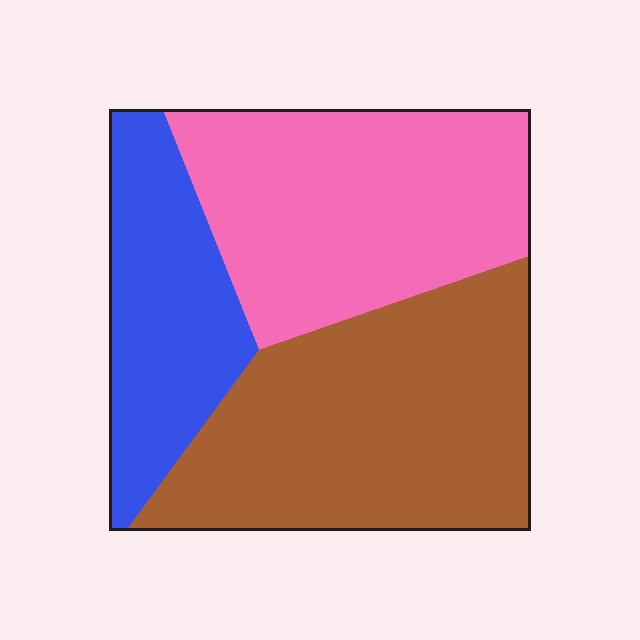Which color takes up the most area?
Brown, at roughly 40%.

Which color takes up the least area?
Blue, at roughly 20%.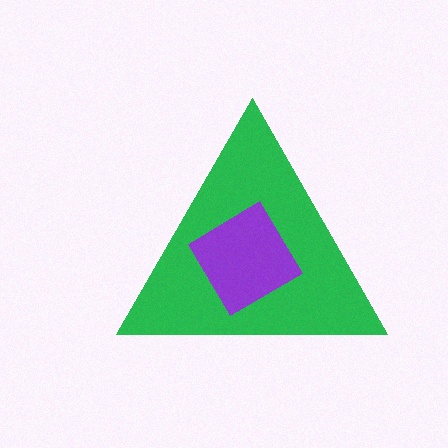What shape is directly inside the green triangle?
The purple diamond.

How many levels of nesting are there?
2.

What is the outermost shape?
The green triangle.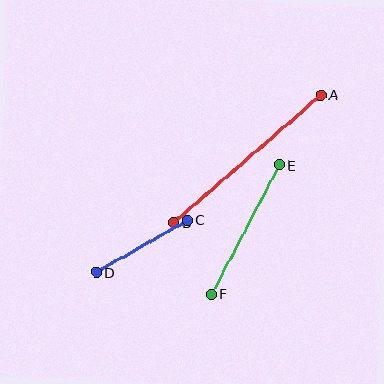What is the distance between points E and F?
The distance is approximately 146 pixels.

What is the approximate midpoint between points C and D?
The midpoint is at approximately (142, 246) pixels.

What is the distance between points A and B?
The distance is approximately 195 pixels.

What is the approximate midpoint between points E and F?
The midpoint is at approximately (246, 229) pixels.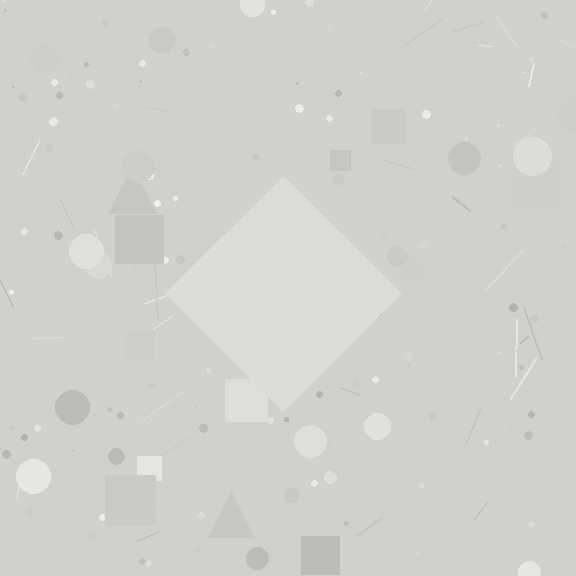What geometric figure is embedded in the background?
A diamond is embedded in the background.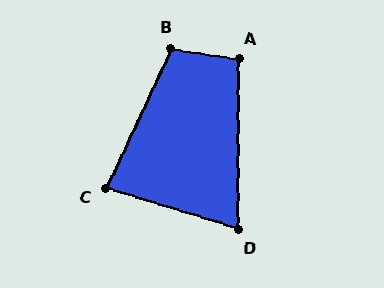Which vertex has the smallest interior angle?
D, at approximately 73 degrees.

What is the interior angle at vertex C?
Approximately 82 degrees (acute).